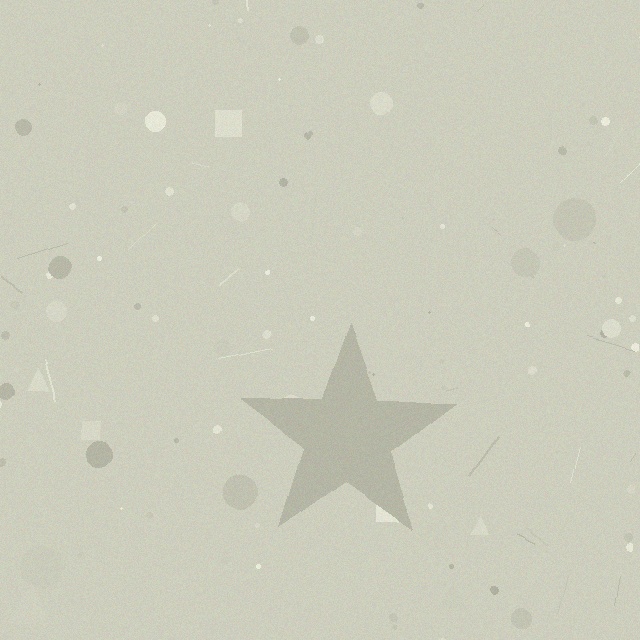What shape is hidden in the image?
A star is hidden in the image.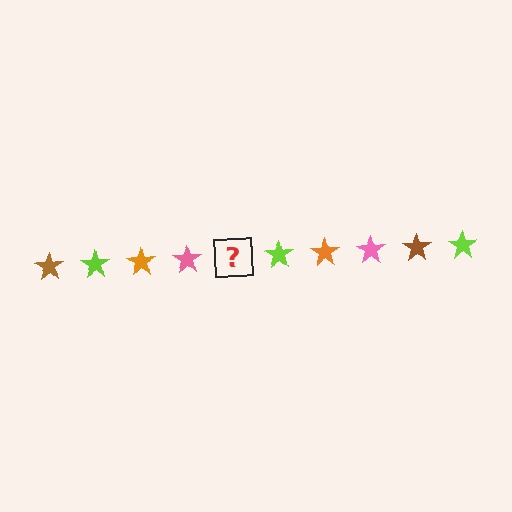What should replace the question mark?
The question mark should be replaced with a brown star.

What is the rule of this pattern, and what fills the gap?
The rule is that the pattern cycles through brown, lime, orange, pink stars. The gap should be filled with a brown star.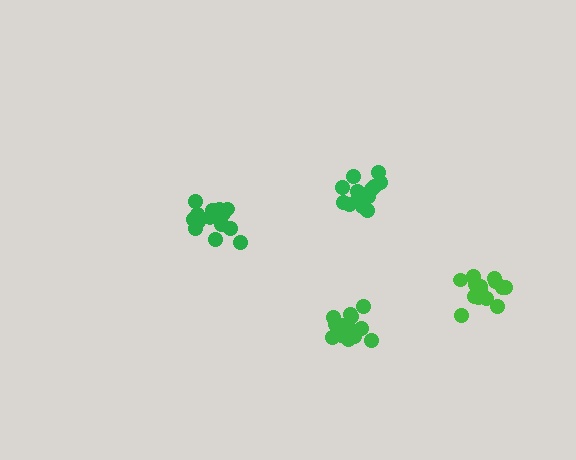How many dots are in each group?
Group 1: 14 dots, Group 2: 15 dots, Group 3: 15 dots, Group 4: 17 dots (61 total).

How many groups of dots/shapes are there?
There are 4 groups.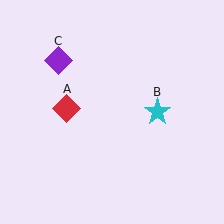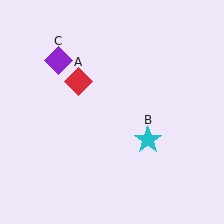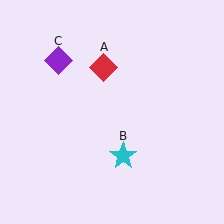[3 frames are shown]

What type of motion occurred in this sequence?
The red diamond (object A), cyan star (object B) rotated clockwise around the center of the scene.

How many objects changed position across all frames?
2 objects changed position: red diamond (object A), cyan star (object B).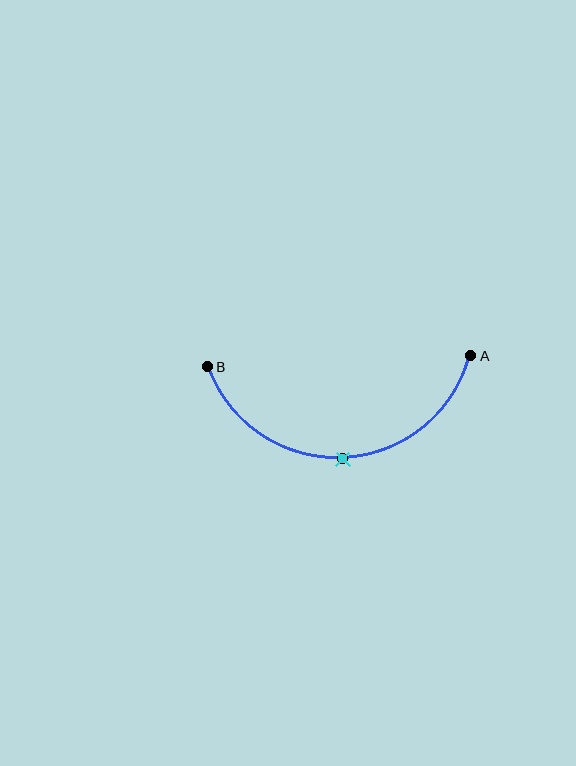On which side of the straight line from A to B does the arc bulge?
The arc bulges below the straight line connecting A and B.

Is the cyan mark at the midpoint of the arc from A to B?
Yes. The cyan mark lies on the arc at equal arc-length from both A and B — it is the arc midpoint.